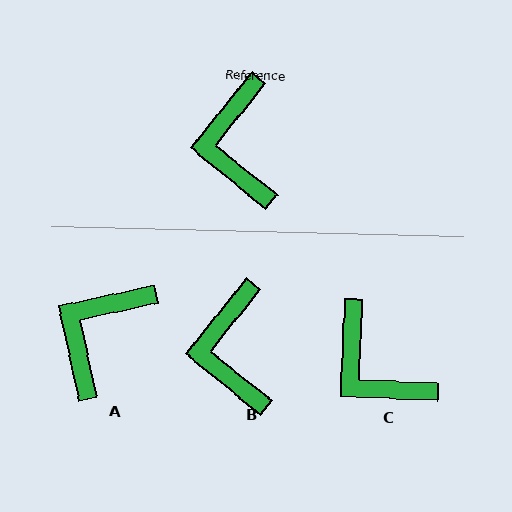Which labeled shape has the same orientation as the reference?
B.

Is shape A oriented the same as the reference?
No, it is off by about 39 degrees.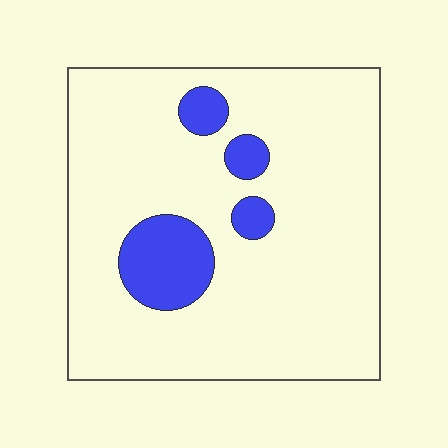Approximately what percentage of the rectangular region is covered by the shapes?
Approximately 15%.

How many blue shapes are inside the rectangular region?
4.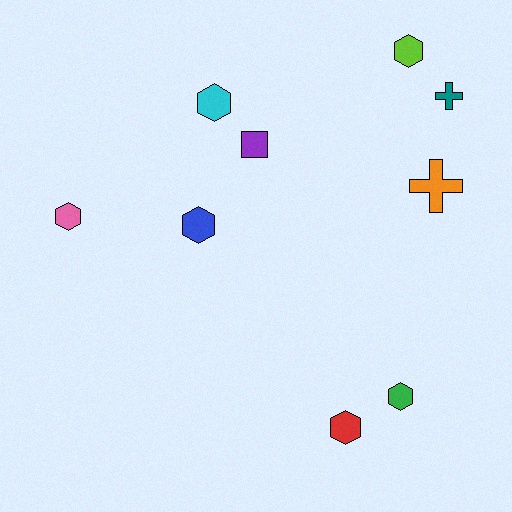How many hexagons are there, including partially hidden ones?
There are 6 hexagons.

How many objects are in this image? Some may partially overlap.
There are 9 objects.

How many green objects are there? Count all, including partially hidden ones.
There is 1 green object.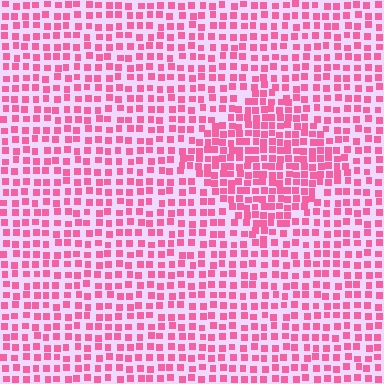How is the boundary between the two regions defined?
The boundary is defined by a change in element density (approximately 1.6x ratio). All elements are the same color, size, and shape.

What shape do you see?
I see a diamond.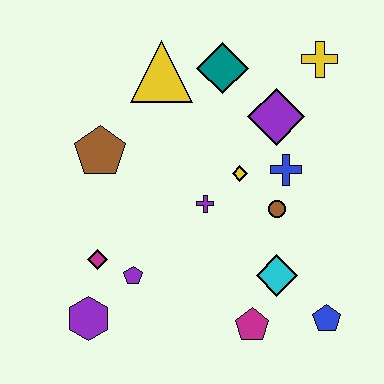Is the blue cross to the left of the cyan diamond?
No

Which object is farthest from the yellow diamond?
The purple hexagon is farthest from the yellow diamond.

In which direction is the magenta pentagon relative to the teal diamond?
The magenta pentagon is below the teal diamond.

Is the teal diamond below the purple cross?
No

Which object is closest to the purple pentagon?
The magenta diamond is closest to the purple pentagon.